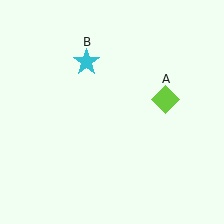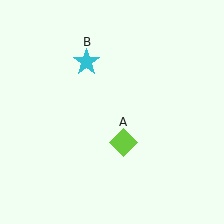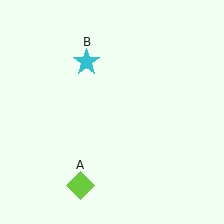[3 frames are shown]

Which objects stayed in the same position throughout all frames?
Cyan star (object B) remained stationary.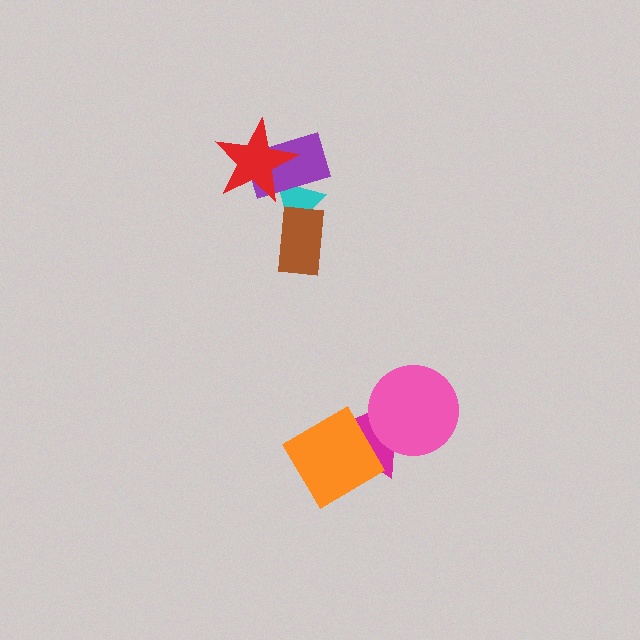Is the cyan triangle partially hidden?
Yes, it is partially covered by another shape.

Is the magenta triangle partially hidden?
Yes, it is partially covered by another shape.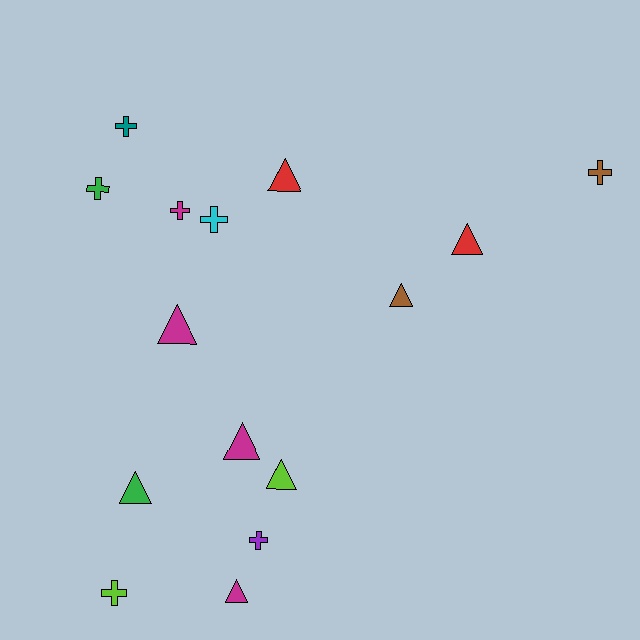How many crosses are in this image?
There are 7 crosses.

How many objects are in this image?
There are 15 objects.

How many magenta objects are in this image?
There are 4 magenta objects.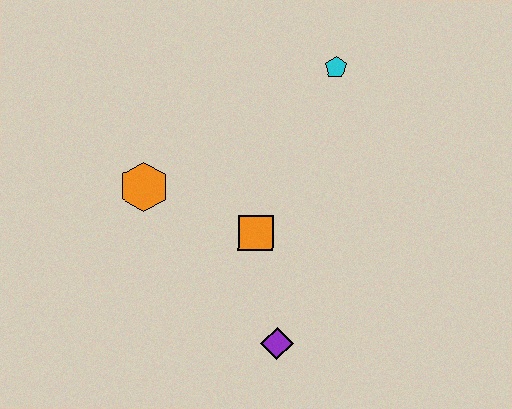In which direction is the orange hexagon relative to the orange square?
The orange hexagon is to the left of the orange square.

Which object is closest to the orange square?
The purple diamond is closest to the orange square.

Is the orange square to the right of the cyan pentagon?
No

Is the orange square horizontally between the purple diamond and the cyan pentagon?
No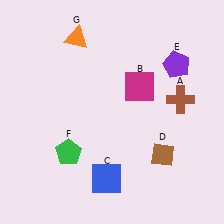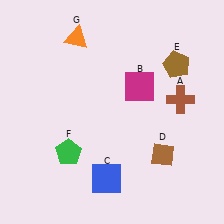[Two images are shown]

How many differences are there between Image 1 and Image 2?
There is 1 difference between the two images.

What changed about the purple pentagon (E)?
In Image 1, E is purple. In Image 2, it changed to brown.